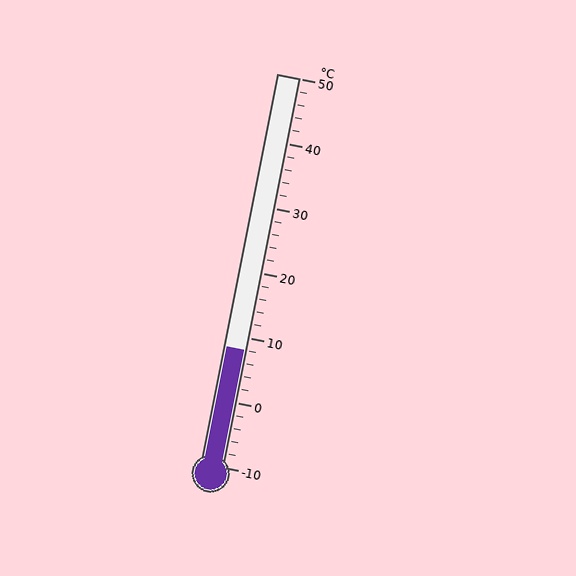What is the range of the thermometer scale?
The thermometer scale ranges from -10°C to 50°C.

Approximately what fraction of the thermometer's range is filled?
The thermometer is filled to approximately 30% of its range.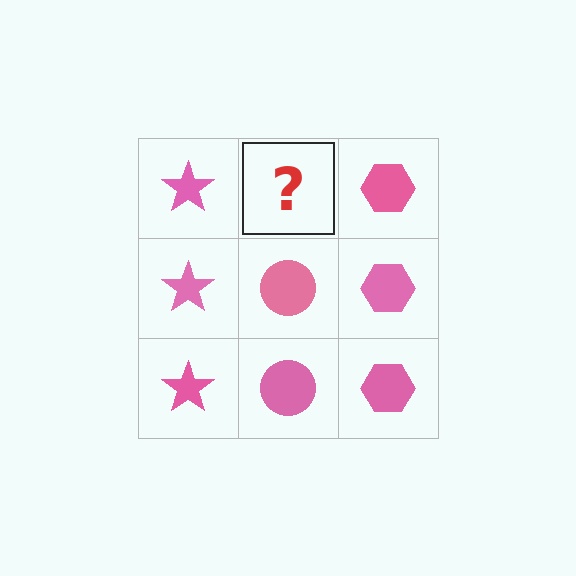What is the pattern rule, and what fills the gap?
The rule is that each column has a consistent shape. The gap should be filled with a pink circle.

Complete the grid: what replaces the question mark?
The question mark should be replaced with a pink circle.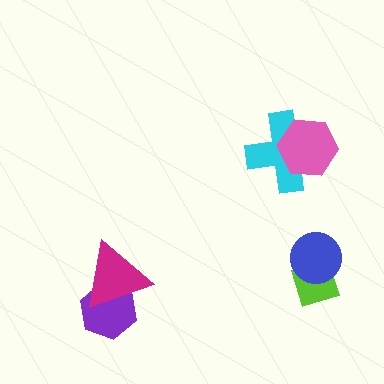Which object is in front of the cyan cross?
The pink hexagon is in front of the cyan cross.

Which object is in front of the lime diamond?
The blue circle is in front of the lime diamond.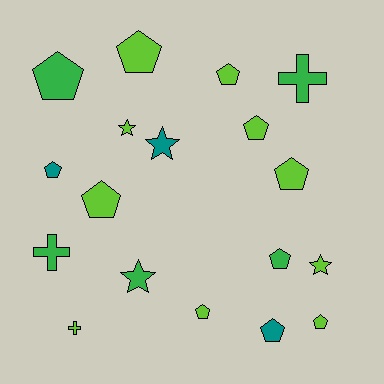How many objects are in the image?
There are 18 objects.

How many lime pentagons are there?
There are 7 lime pentagons.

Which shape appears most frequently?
Pentagon, with 11 objects.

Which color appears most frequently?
Lime, with 10 objects.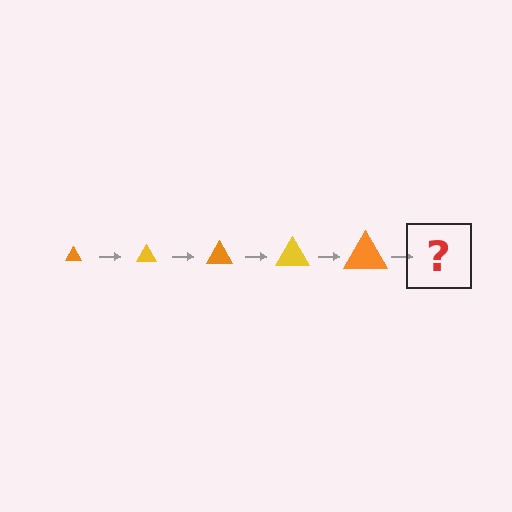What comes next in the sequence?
The next element should be a yellow triangle, larger than the previous one.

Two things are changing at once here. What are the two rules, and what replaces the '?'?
The two rules are that the triangle grows larger each step and the color cycles through orange and yellow. The '?' should be a yellow triangle, larger than the previous one.